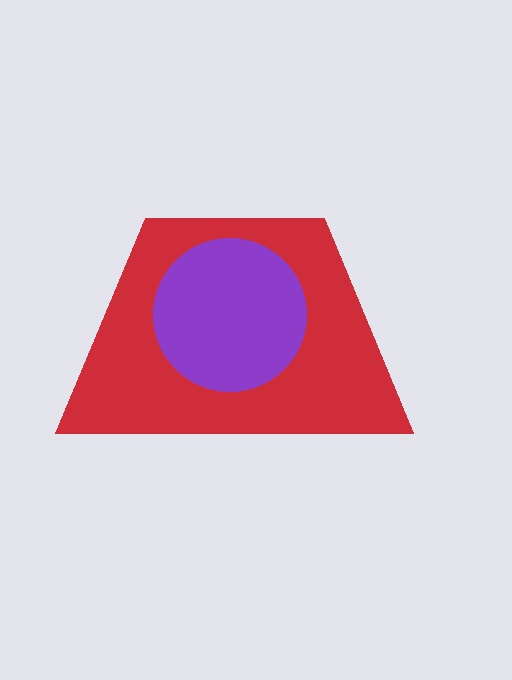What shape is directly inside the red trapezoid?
The purple circle.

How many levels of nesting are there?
2.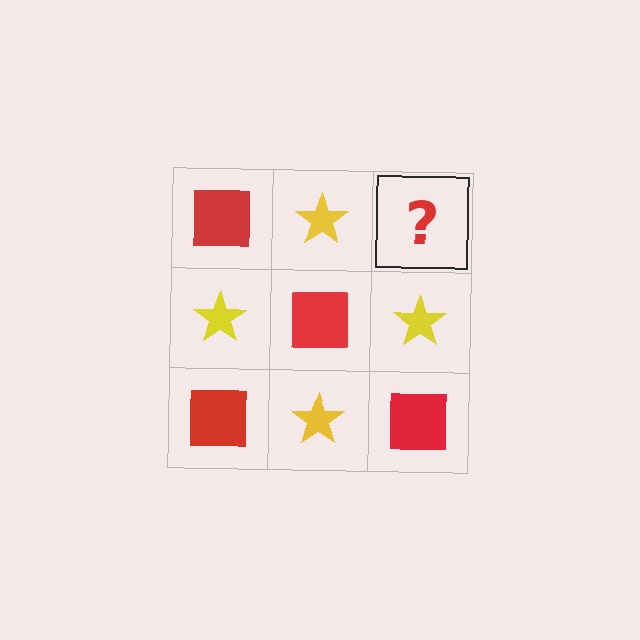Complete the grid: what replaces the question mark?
The question mark should be replaced with a red square.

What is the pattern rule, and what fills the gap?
The rule is that it alternates red square and yellow star in a checkerboard pattern. The gap should be filled with a red square.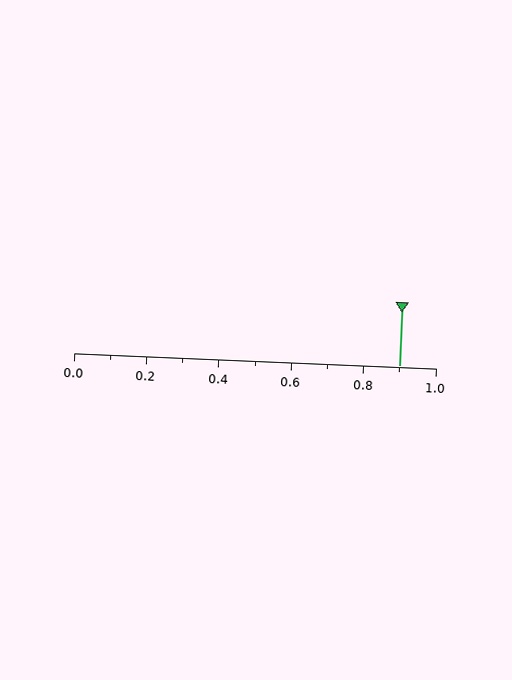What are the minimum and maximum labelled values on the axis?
The axis runs from 0.0 to 1.0.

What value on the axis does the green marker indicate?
The marker indicates approximately 0.9.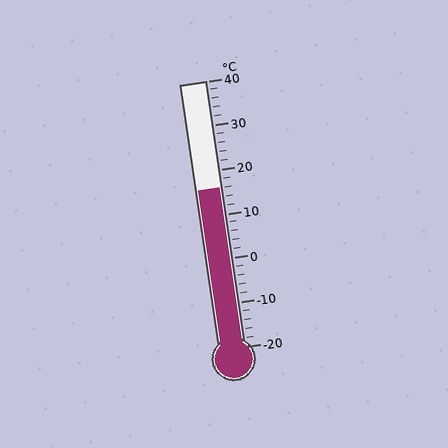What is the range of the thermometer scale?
The thermometer scale ranges from -20°C to 40°C.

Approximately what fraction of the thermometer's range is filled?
The thermometer is filled to approximately 60% of its range.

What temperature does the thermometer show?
The thermometer shows approximately 16°C.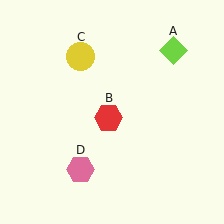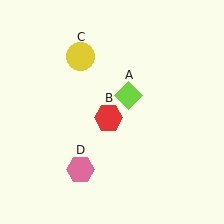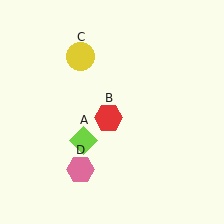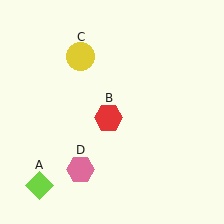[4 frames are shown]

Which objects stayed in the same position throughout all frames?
Red hexagon (object B) and yellow circle (object C) and pink hexagon (object D) remained stationary.